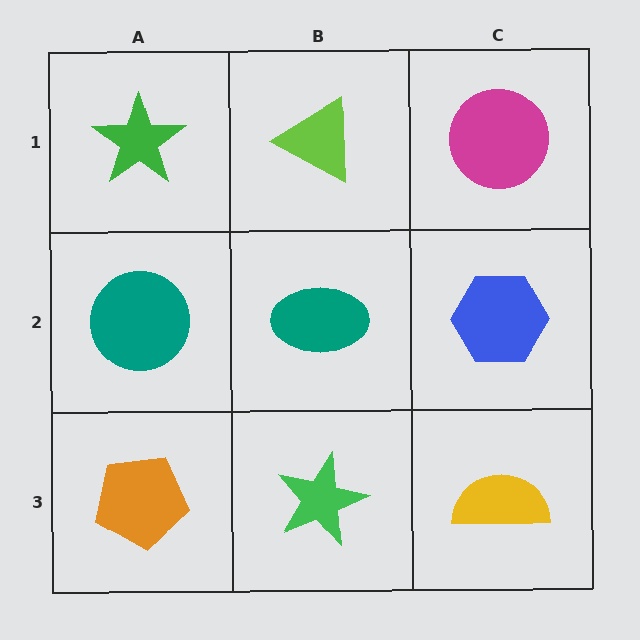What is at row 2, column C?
A blue hexagon.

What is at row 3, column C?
A yellow semicircle.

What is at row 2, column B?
A teal ellipse.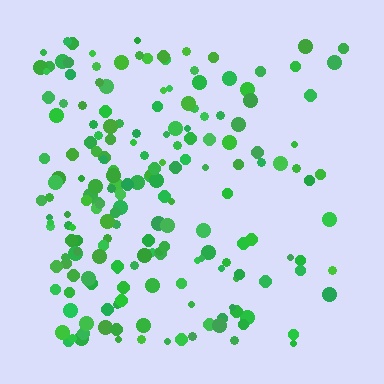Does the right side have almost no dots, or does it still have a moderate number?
Still a moderate number, just noticeably fewer than the left.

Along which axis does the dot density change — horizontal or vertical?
Horizontal.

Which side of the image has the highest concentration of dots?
The left.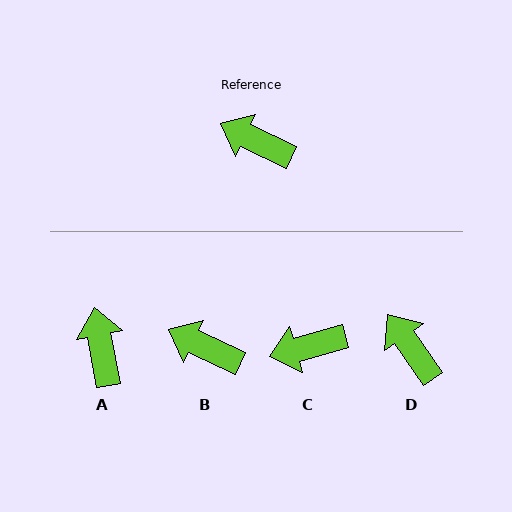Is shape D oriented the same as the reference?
No, it is off by about 30 degrees.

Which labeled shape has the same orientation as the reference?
B.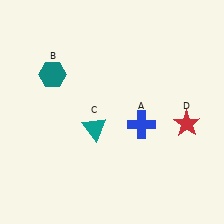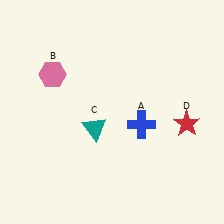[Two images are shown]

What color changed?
The hexagon (B) changed from teal in Image 1 to pink in Image 2.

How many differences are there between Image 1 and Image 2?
There is 1 difference between the two images.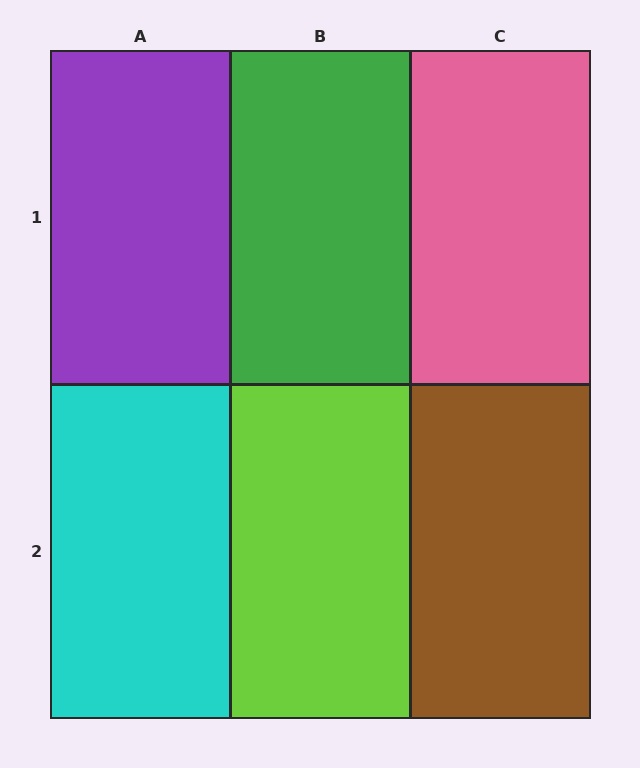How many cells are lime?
1 cell is lime.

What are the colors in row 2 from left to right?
Cyan, lime, brown.